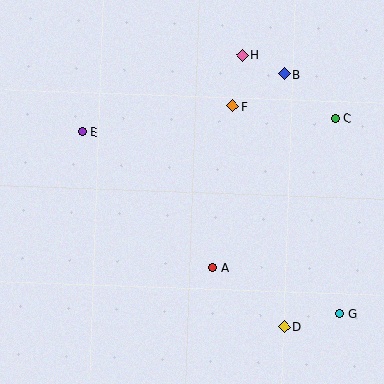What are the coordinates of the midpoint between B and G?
The midpoint between B and G is at (312, 194).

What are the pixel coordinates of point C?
Point C is at (335, 118).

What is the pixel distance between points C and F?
The distance between C and F is 103 pixels.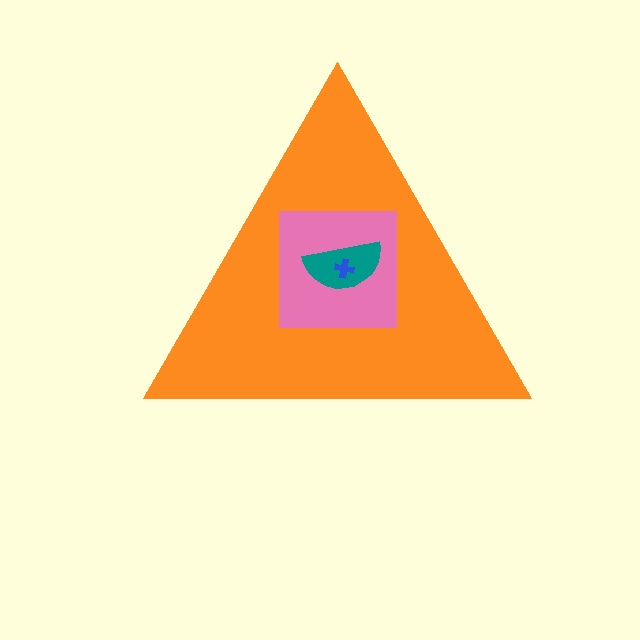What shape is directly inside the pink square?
The teal semicircle.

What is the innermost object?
The blue cross.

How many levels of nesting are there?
4.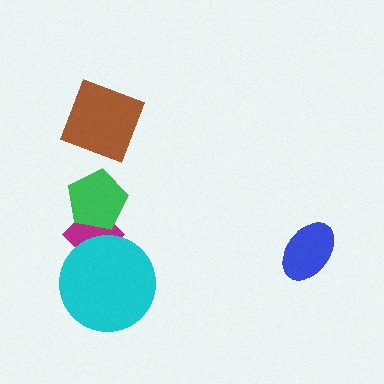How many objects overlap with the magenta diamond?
2 objects overlap with the magenta diamond.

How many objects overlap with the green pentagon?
1 object overlaps with the green pentagon.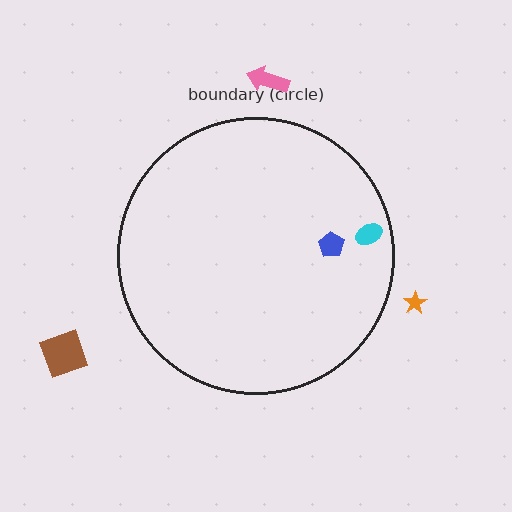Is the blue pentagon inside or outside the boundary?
Inside.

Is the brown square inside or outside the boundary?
Outside.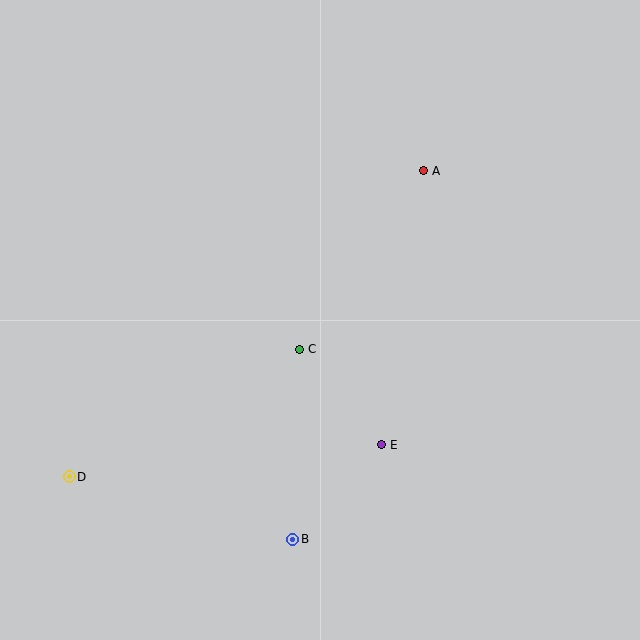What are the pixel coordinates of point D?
Point D is at (69, 477).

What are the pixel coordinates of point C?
Point C is at (300, 349).